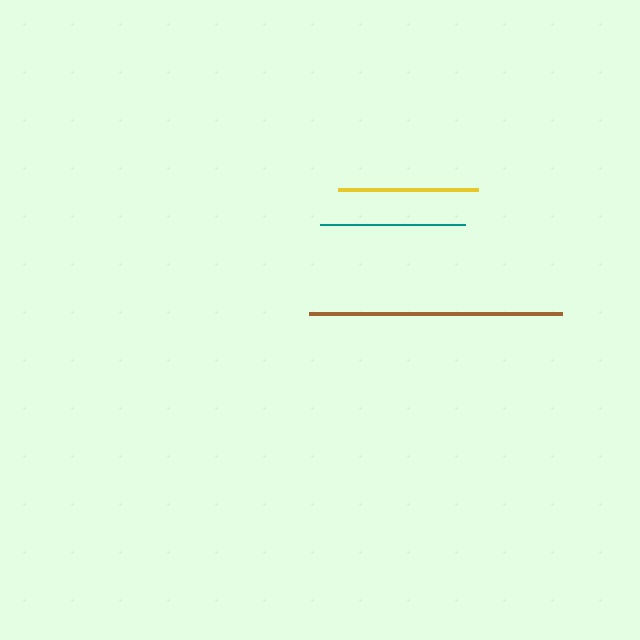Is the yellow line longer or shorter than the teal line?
The teal line is longer than the yellow line.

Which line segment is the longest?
The brown line is the longest at approximately 254 pixels.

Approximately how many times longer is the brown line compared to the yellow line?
The brown line is approximately 1.8 times the length of the yellow line.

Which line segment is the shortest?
The yellow line is the shortest at approximately 139 pixels.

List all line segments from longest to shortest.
From longest to shortest: brown, teal, yellow.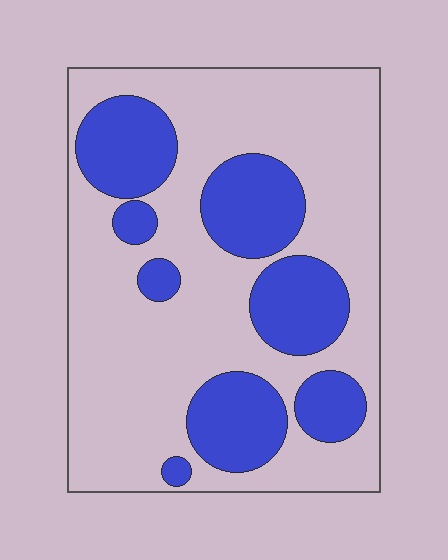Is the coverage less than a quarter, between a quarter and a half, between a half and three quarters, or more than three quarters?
Between a quarter and a half.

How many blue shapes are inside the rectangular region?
8.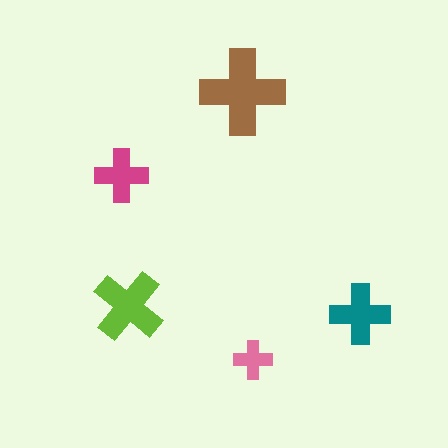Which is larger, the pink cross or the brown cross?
The brown one.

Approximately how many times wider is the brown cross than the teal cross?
About 1.5 times wider.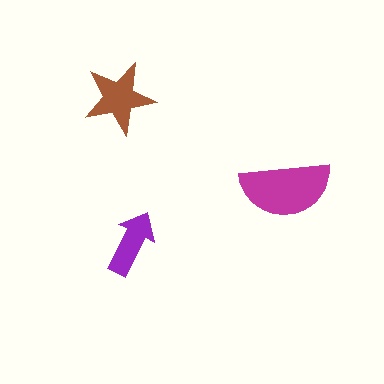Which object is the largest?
The magenta semicircle.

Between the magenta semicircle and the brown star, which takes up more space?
The magenta semicircle.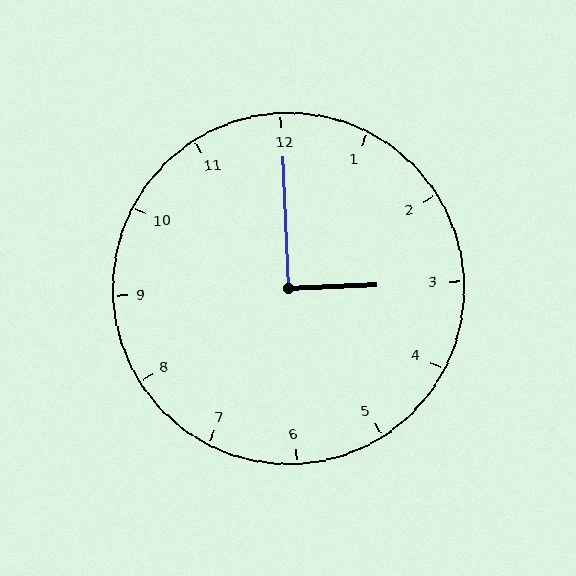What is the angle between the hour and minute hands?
Approximately 90 degrees.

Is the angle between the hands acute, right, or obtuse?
It is right.